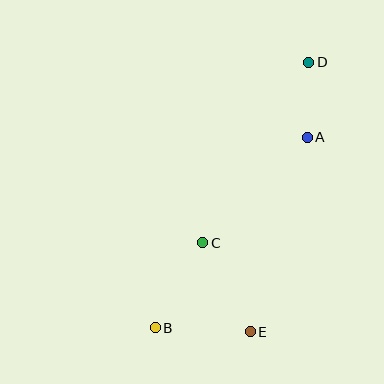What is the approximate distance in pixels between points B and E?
The distance between B and E is approximately 95 pixels.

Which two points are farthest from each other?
Points B and D are farthest from each other.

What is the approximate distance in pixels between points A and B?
The distance between A and B is approximately 244 pixels.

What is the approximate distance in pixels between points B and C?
The distance between B and C is approximately 97 pixels.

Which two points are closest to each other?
Points A and D are closest to each other.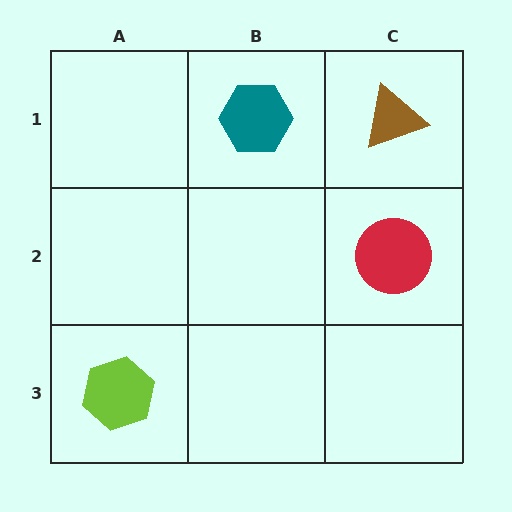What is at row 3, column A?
A lime hexagon.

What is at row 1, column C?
A brown triangle.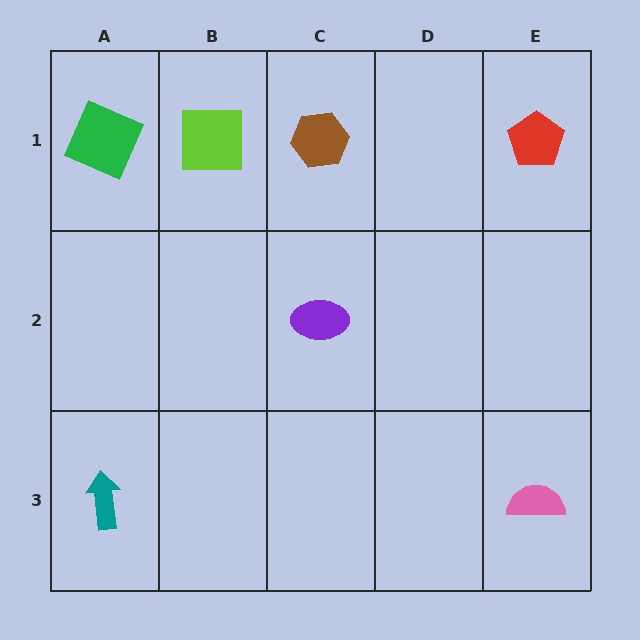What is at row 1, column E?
A red pentagon.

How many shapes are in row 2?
1 shape.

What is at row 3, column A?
A teal arrow.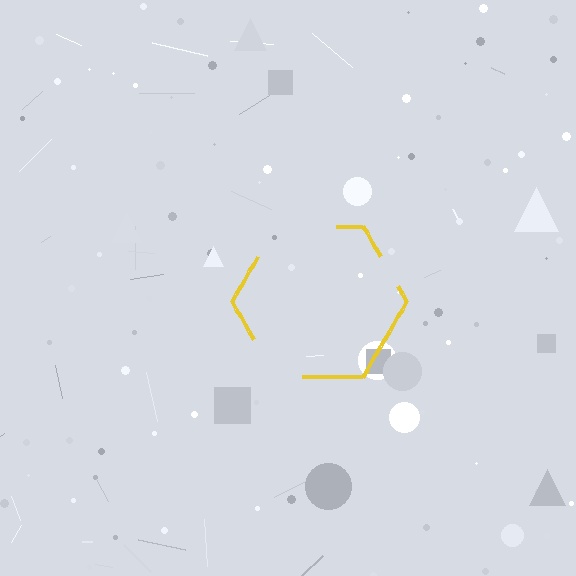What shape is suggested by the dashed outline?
The dashed outline suggests a hexagon.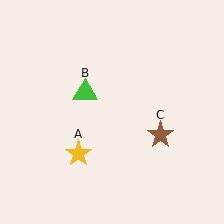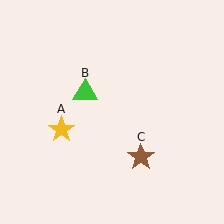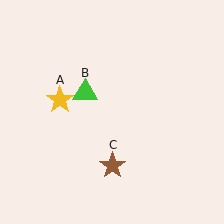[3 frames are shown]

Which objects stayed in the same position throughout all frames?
Green triangle (object B) remained stationary.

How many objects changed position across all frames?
2 objects changed position: yellow star (object A), brown star (object C).